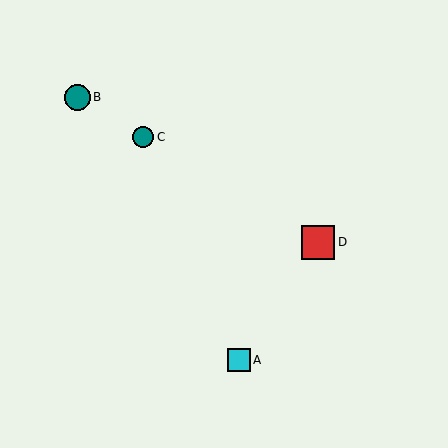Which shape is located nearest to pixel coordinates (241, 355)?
The cyan square (labeled A) at (239, 360) is nearest to that location.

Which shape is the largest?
The red square (labeled D) is the largest.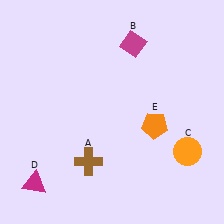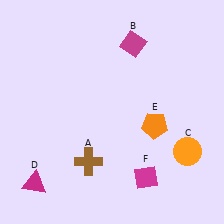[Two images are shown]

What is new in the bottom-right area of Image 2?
A magenta diamond (F) was added in the bottom-right area of Image 2.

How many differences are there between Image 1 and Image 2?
There is 1 difference between the two images.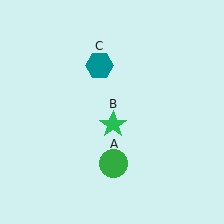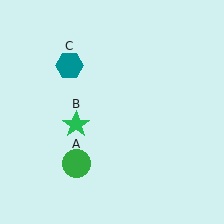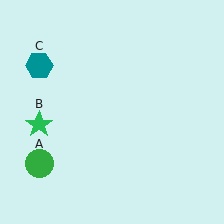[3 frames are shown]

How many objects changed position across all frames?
3 objects changed position: green circle (object A), green star (object B), teal hexagon (object C).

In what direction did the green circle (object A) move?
The green circle (object A) moved left.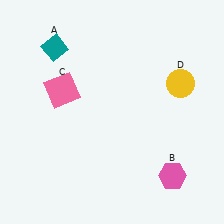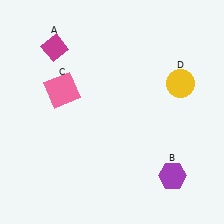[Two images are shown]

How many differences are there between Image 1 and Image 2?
There are 2 differences between the two images.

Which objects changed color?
A changed from teal to magenta. B changed from pink to purple.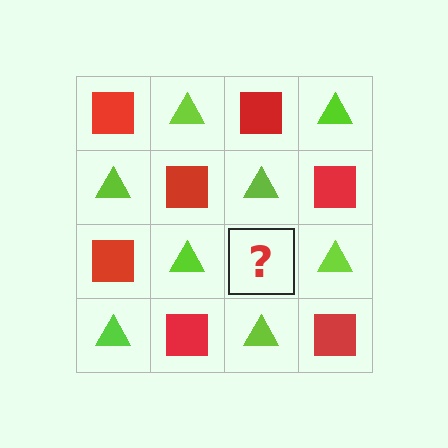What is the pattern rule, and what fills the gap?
The rule is that it alternates red square and lime triangle in a checkerboard pattern. The gap should be filled with a red square.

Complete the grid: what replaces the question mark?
The question mark should be replaced with a red square.